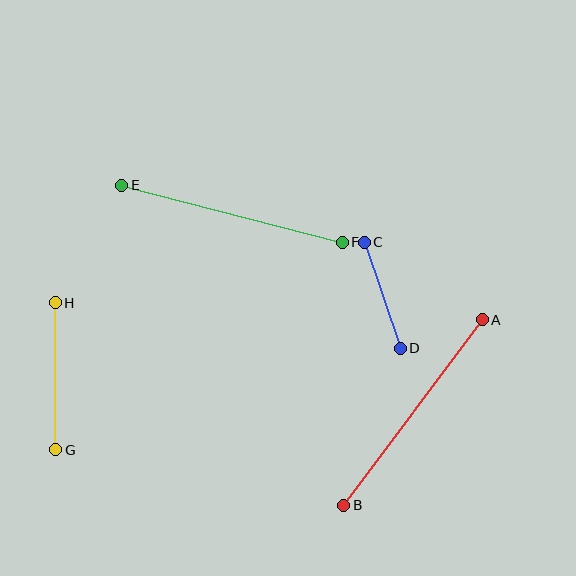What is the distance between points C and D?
The distance is approximately 112 pixels.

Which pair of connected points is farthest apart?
Points A and B are farthest apart.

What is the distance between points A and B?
The distance is approximately 232 pixels.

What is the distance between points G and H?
The distance is approximately 147 pixels.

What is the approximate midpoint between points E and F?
The midpoint is at approximately (232, 214) pixels.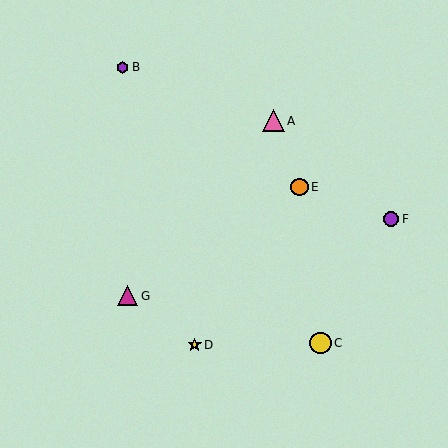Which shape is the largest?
The pink triangle (labeled A) is the largest.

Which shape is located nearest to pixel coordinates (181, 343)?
The yellow star (labeled D) at (195, 345) is nearest to that location.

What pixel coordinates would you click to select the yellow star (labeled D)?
Click at (195, 345) to select the yellow star D.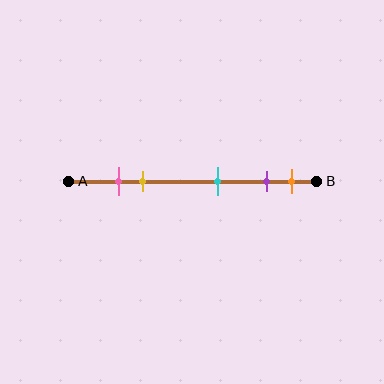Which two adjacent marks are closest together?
The pink and yellow marks are the closest adjacent pair.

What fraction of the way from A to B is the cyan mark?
The cyan mark is approximately 60% (0.6) of the way from A to B.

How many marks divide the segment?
There are 5 marks dividing the segment.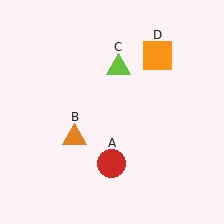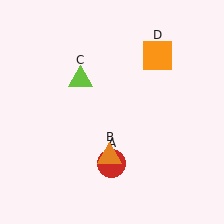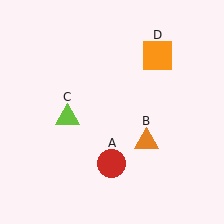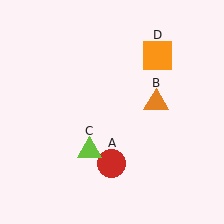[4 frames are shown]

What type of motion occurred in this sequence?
The orange triangle (object B), lime triangle (object C) rotated counterclockwise around the center of the scene.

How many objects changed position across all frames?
2 objects changed position: orange triangle (object B), lime triangle (object C).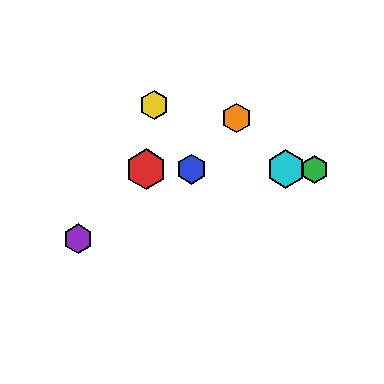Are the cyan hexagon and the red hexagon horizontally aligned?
Yes, both are at y≈169.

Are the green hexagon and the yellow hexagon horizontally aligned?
No, the green hexagon is at y≈169 and the yellow hexagon is at y≈105.